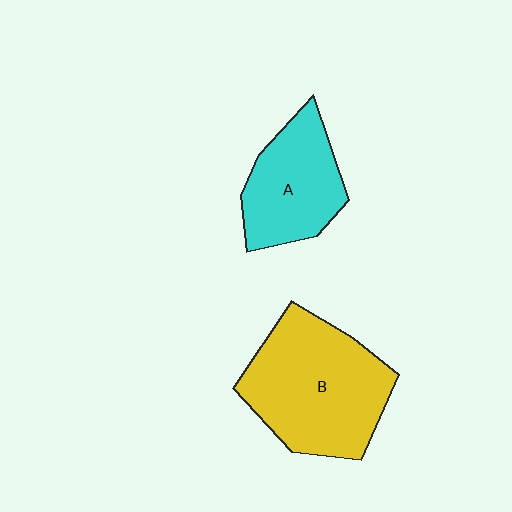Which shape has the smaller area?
Shape A (cyan).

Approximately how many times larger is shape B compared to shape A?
Approximately 1.6 times.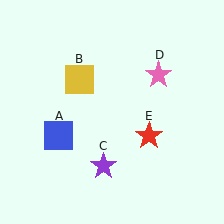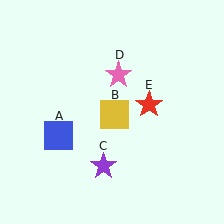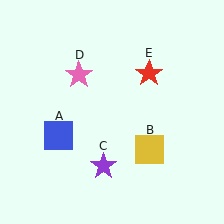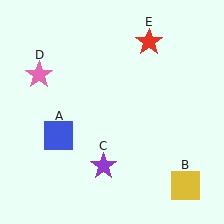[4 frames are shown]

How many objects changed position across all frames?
3 objects changed position: yellow square (object B), pink star (object D), red star (object E).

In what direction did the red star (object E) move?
The red star (object E) moved up.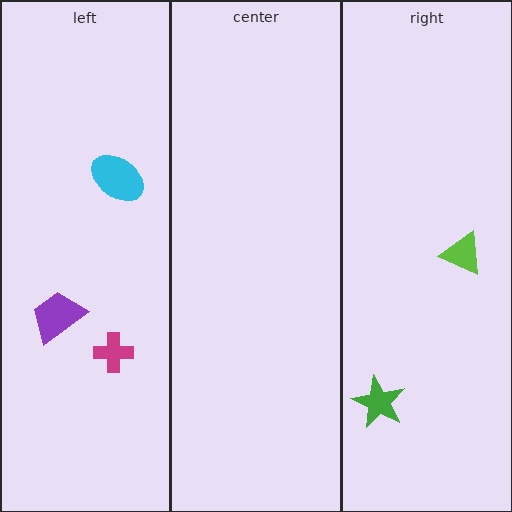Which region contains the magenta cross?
The left region.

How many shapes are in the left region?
3.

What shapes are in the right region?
The green star, the lime triangle.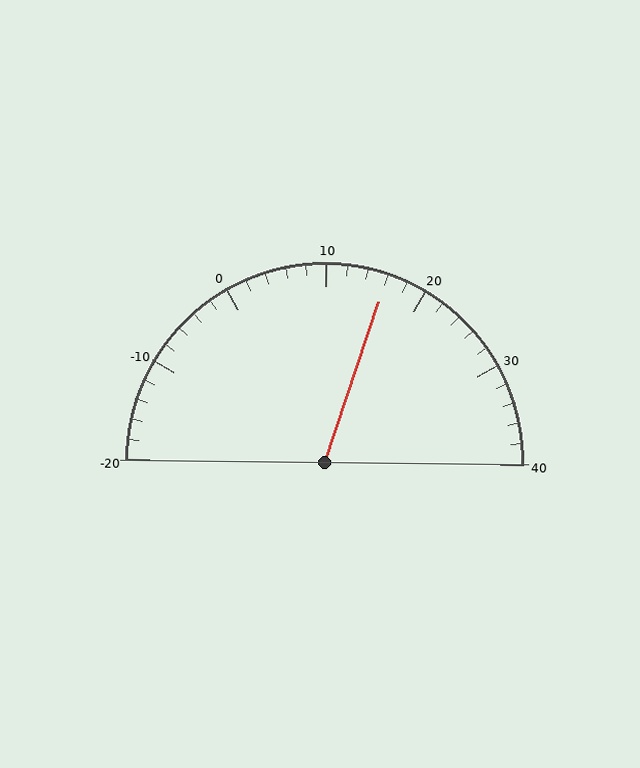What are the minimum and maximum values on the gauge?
The gauge ranges from -20 to 40.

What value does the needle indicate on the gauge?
The needle indicates approximately 16.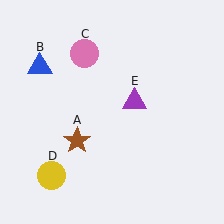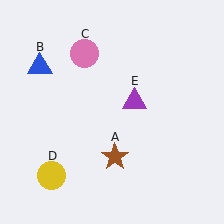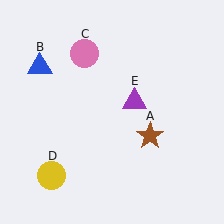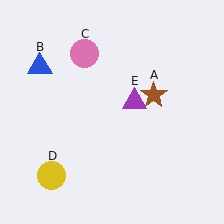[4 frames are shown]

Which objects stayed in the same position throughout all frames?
Blue triangle (object B) and pink circle (object C) and yellow circle (object D) and purple triangle (object E) remained stationary.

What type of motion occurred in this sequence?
The brown star (object A) rotated counterclockwise around the center of the scene.